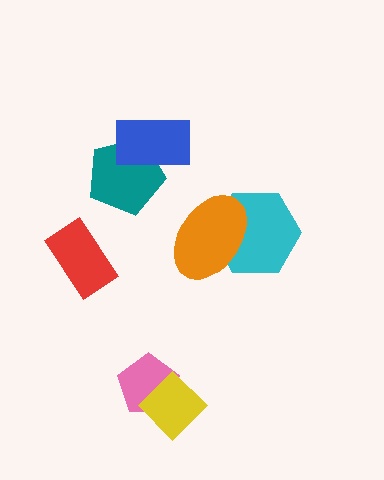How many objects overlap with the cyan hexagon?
1 object overlaps with the cyan hexagon.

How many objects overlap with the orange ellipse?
1 object overlaps with the orange ellipse.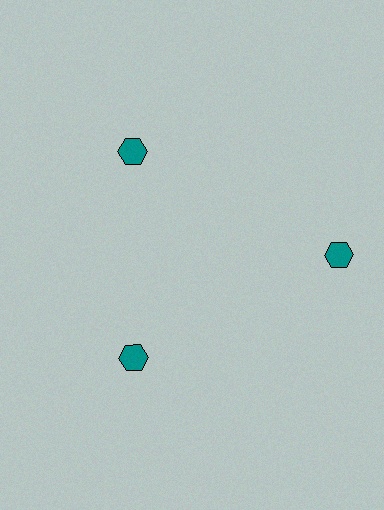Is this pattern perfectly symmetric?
No. The 3 teal hexagons are arranged in a ring, but one element near the 3 o'clock position is pushed outward from the center, breaking the 3-fold rotational symmetry.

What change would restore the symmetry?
The symmetry would be restored by moving it inward, back onto the ring so that all 3 hexagons sit at equal angles and equal distance from the center.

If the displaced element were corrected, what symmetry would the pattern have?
It would have 3-fold rotational symmetry — the pattern would map onto itself every 120 degrees.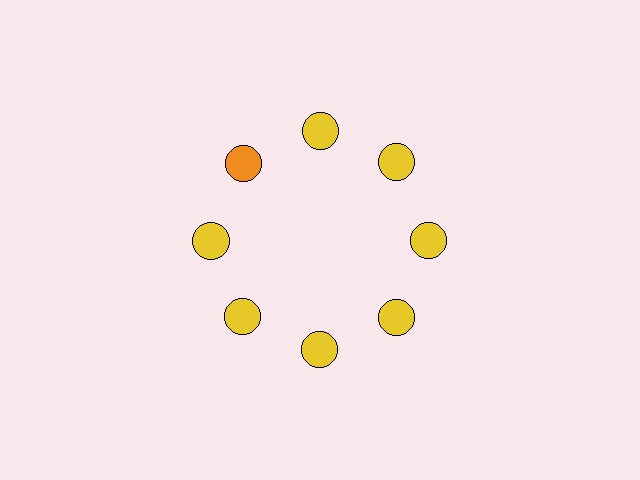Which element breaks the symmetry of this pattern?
The orange circle at roughly the 10 o'clock position breaks the symmetry. All other shapes are yellow circles.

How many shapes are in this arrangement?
There are 8 shapes arranged in a ring pattern.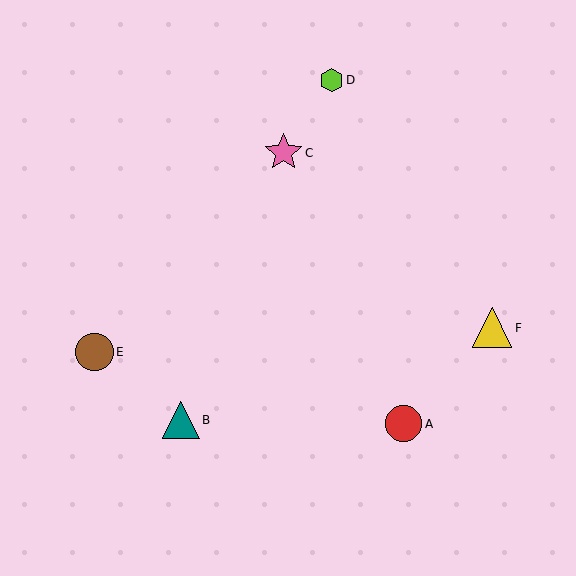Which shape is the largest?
The yellow triangle (labeled F) is the largest.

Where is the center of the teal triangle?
The center of the teal triangle is at (181, 420).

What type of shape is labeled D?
Shape D is a lime hexagon.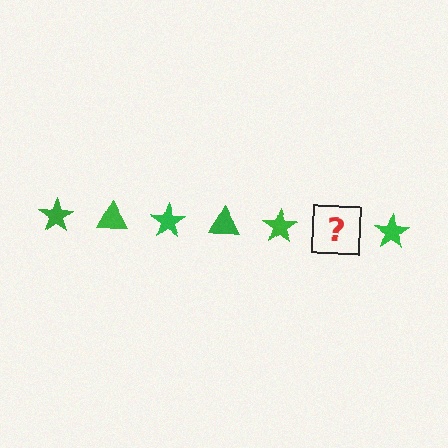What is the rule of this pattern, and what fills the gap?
The rule is that the pattern cycles through star, triangle shapes in green. The gap should be filled with a green triangle.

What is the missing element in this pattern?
The missing element is a green triangle.